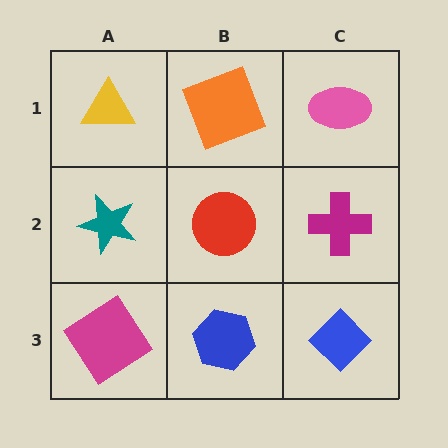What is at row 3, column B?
A blue hexagon.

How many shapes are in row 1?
3 shapes.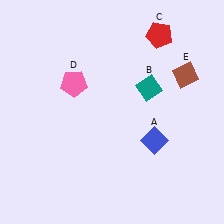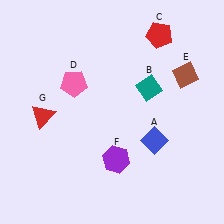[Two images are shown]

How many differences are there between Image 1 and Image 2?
There are 2 differences between the two images.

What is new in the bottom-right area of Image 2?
A purple hexagon (F) was added in the bottom-right area of Image 2.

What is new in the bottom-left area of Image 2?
A red triangle (G) was added in the bottom-left area of Image 2.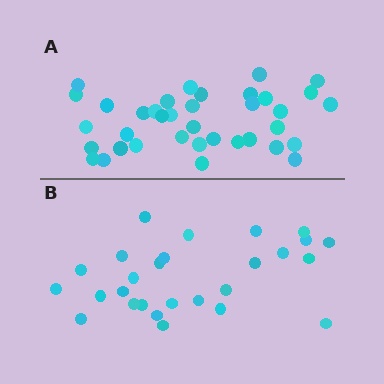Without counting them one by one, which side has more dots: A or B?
Region A (the top region) has more dots.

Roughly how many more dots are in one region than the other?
Region A has roughly 10 or so more dots than region B.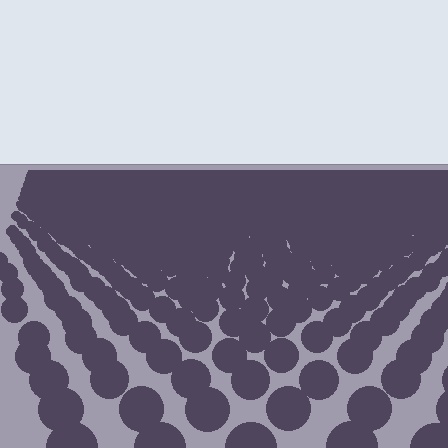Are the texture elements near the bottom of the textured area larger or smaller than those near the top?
Larger. Near the bottom, elements are closer to the viewer and appear at a bigger on-screen size.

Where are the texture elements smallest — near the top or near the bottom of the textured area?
Near the top.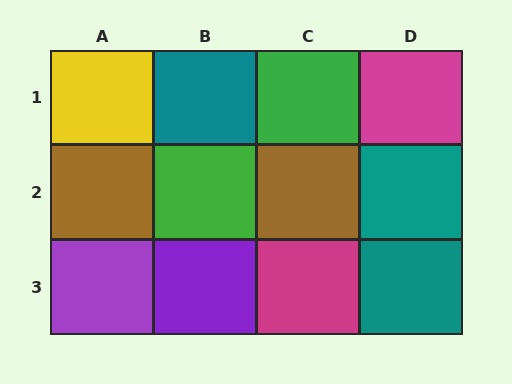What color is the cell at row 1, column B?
Teal.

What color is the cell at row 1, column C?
Green.